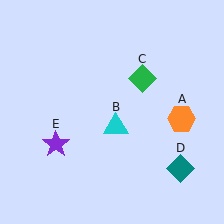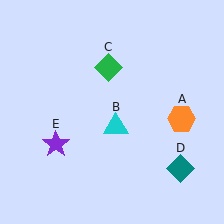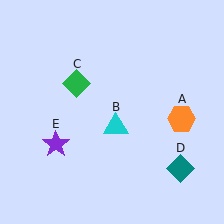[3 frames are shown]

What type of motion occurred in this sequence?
The green diamond (object C) rotated counterclockwise around the center of the scene.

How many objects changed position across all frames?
1 object changed position: green diamond (object C).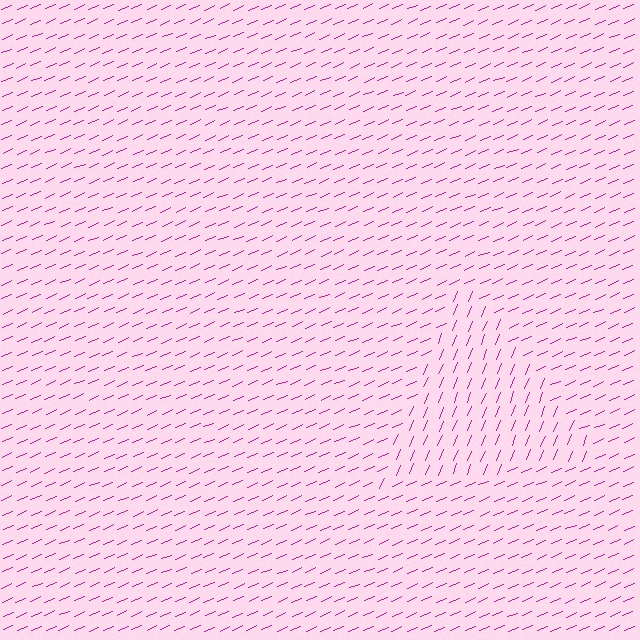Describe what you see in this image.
The image is filled with small magenta line segments. A triangle region in the image has lines oriented differently from the surrounding lines, creating a visible texture boundary.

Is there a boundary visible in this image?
Yes, there is a texture boundary formed by a change in line orientation.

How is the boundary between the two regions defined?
The boundary is defined purely by a change in line orientation (approximately 45 degrees difference). All lines are the same color and thickness.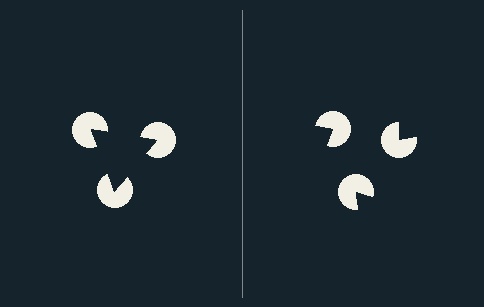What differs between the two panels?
The pac-man discs are positioned identically on both sides; only the wedge orientations differ. On the left they align to a triangle; on the right they are misaligned.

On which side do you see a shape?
An illusory triangle appears on the left side. On the right side the wedge cuts are rotated, so no coherent shape forms.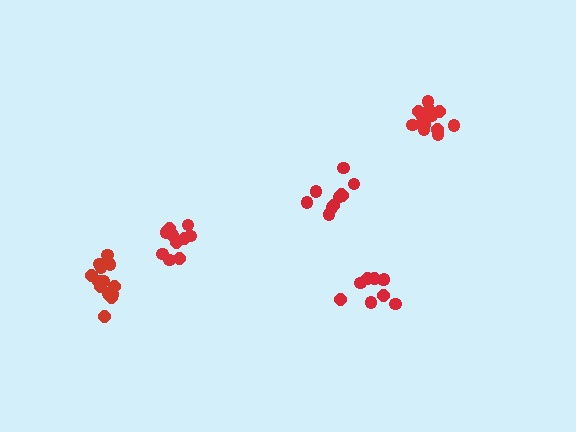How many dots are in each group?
Group 1: 10 dots, Group 2: 9 dots, Group 3: 13 dots, Group 4: 13 dots, Group 5: 11 dots (56 total).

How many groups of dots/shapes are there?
There are 5 groups.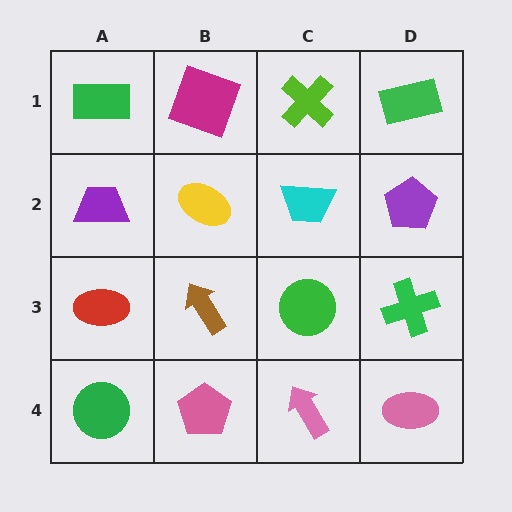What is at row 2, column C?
A cyan trapezoid.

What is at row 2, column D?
A purple pentagon.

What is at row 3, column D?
A green cross.